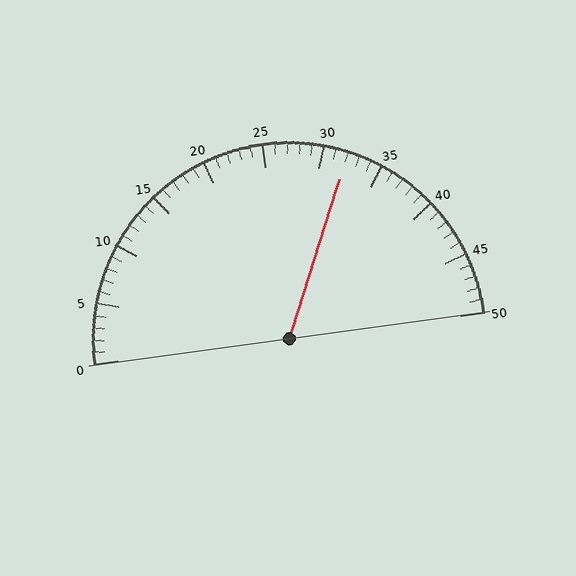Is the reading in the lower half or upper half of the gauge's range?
The reading is in the upper half of the range (0 to 50).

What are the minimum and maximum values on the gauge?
The gauge ranges from 0 to 50.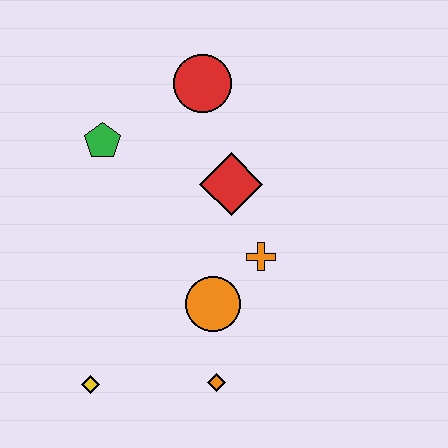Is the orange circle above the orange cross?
No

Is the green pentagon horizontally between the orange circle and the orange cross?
No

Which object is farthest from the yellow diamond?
The red circle is farthest from the yellow diamond.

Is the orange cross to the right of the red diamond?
Yes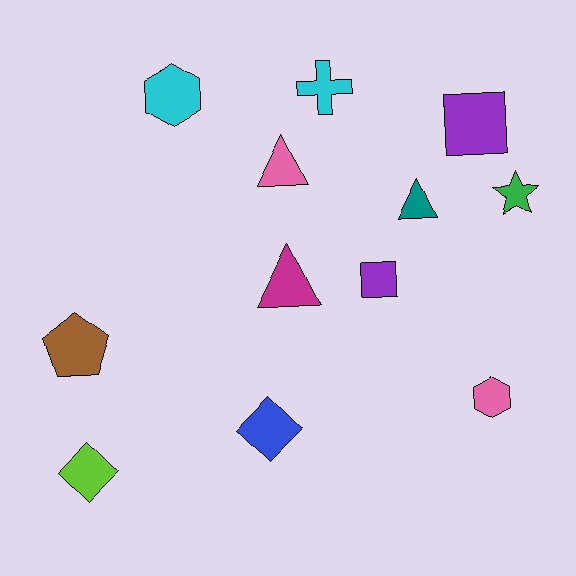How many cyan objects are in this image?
There are 2 cyan objects.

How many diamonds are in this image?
There are 2 diamonds.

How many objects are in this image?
There are 12 objects.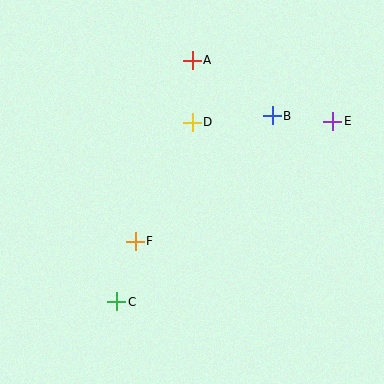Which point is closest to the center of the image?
Point D at (192, 122) is closest to the center.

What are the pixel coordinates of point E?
Point E is at (333, 121).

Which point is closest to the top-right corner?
Point E is closest to the top-right corner.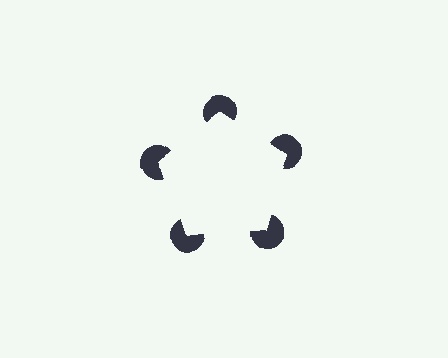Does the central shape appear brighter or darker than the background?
It typically appears slightly brighter than the background, even though no actual brightness change is drawn.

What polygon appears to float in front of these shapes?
An illusory pentagon — its edges are inferred from the aligned wedge cuts in the pac-man discs, not physically drawn.